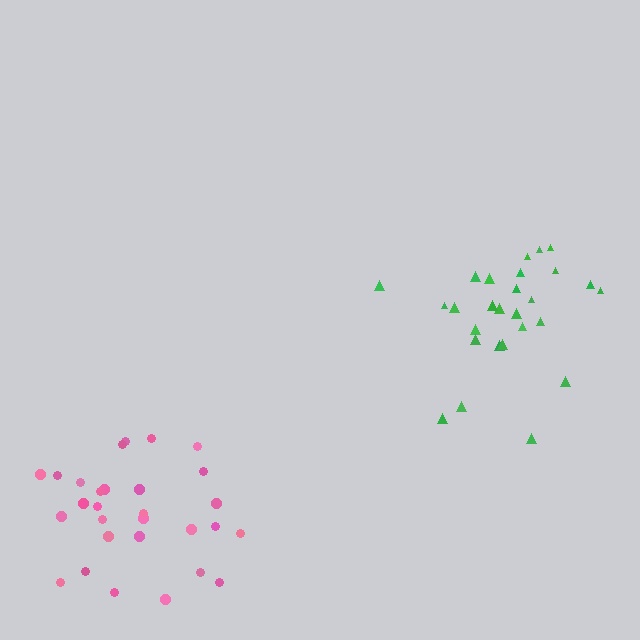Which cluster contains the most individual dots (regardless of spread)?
Pink (29).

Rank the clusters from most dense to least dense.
pink, green.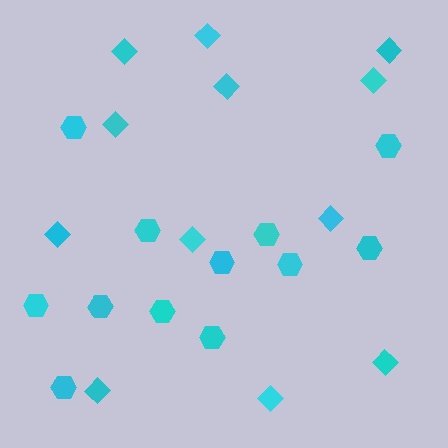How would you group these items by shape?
There are 2 groups: one group of hexagons (12) and one group of diamonds (12).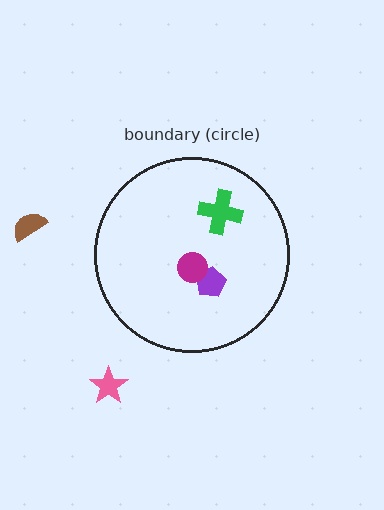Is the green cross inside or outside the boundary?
Inside.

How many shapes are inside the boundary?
3 inside, 2 outside.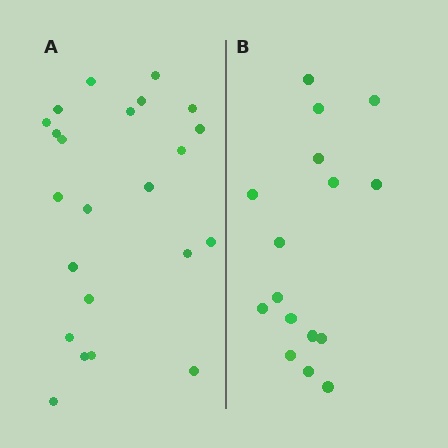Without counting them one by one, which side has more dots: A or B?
Region A (the left region) has more dots.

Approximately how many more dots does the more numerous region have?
Region A has roughly 8 or so more dots than region B.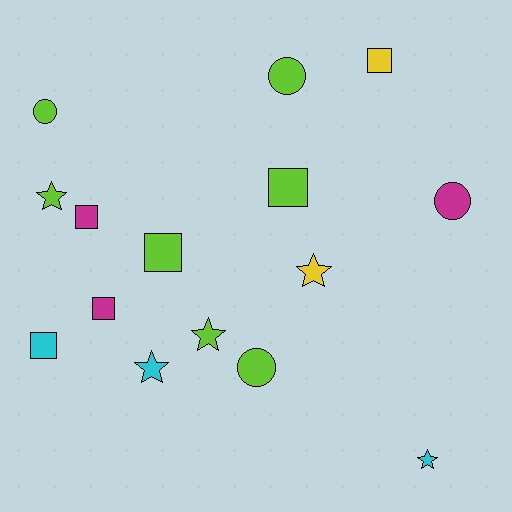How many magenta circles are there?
There is 1 magenta circle.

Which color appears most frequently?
Lime, with 7 objects.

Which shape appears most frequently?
Square, with 6 objects.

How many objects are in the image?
There are 15 objects.